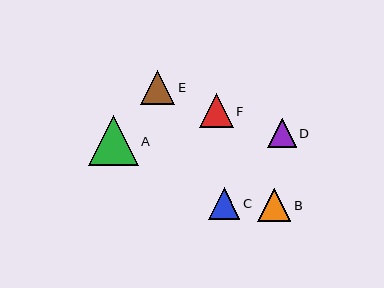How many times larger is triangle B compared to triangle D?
Triangle B is approximately 1.1 times the size of triangle D.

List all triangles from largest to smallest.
From largest to smallest: A, E, F, B, C, D.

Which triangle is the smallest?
Triangle D is the smallest with a size of approximately 28 pixels.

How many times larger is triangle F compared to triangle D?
Triangle F is approximately 1.2 times the size of triangle D.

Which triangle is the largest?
Triangle A is the largest with a size of approximately 50 pixels.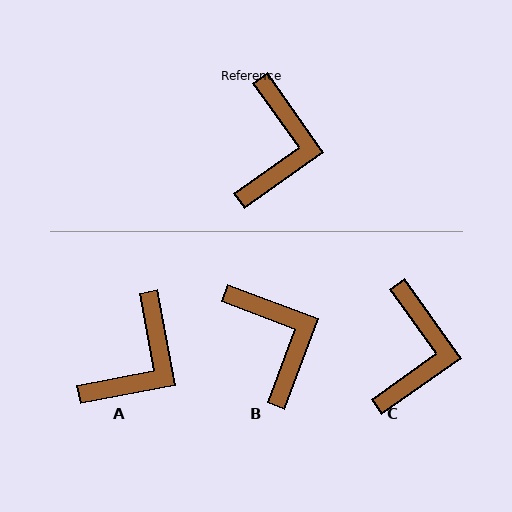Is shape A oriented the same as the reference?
No, it is off by about 25 degrees.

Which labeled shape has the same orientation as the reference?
C.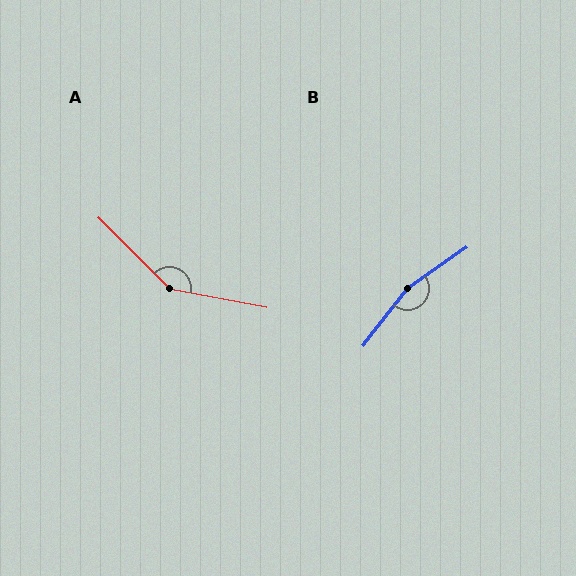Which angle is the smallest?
A, at approximately 146 degrees.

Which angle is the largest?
B, at approximately 163 degrees.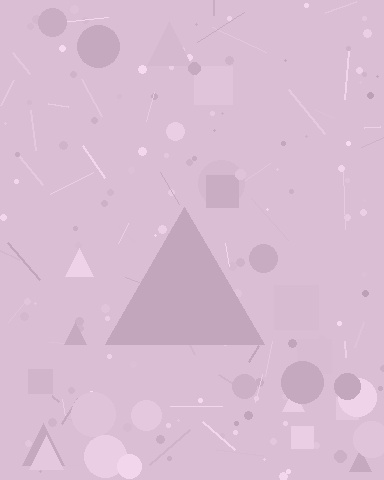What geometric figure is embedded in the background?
A triangle is embedded in the background.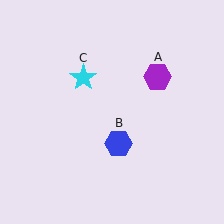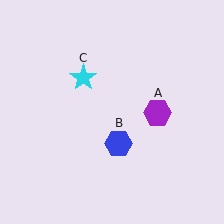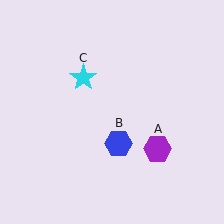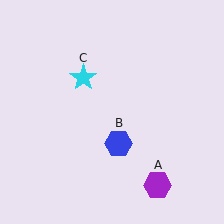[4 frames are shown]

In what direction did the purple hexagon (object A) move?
The purple hexagon (object A) moved down.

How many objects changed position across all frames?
1 object changed position: purple hexagon (object A).